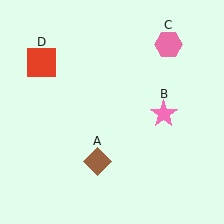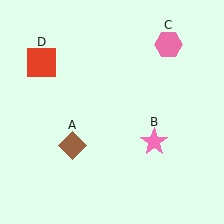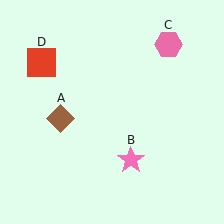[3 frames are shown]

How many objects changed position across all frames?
2 objects changed position: brown diamond (object A), pink star (object B).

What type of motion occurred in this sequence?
The brown diamond (object A), pink star (object B) rotated clockwise around the center of the scene.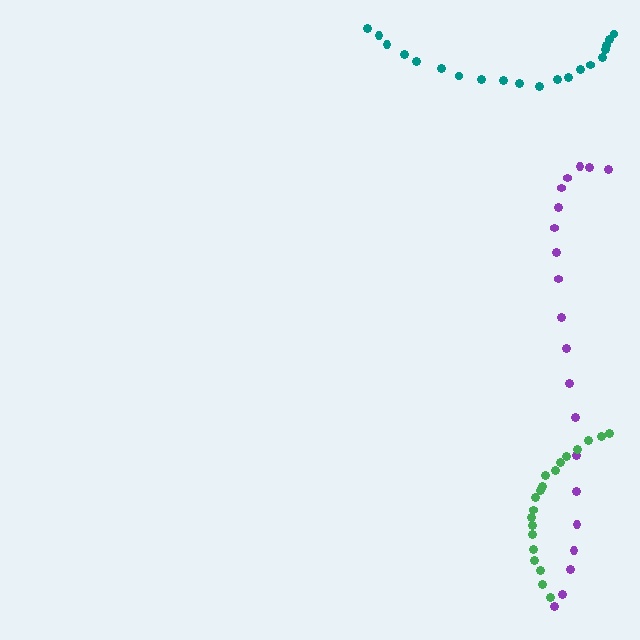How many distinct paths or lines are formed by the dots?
There are 3 distinct paths.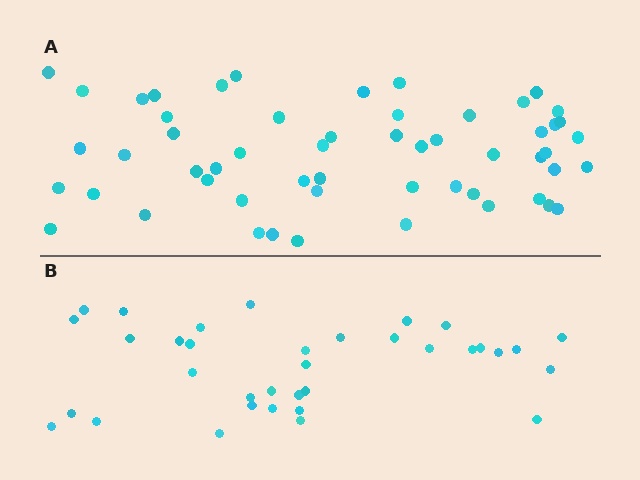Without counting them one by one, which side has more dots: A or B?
Region A (the top region) has more dots.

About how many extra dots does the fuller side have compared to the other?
Region A has approximately 20 more dots than region B.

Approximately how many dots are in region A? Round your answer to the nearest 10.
About 60 dots. (The exact count is 55, which rounds to 60.)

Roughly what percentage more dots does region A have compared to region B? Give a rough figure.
About 55% more.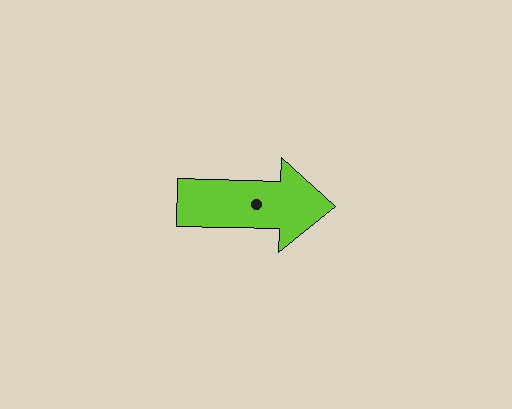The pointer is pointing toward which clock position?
Roughly 3 o'clock.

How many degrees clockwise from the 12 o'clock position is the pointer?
Approximately 92 degrees.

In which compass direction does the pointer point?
East.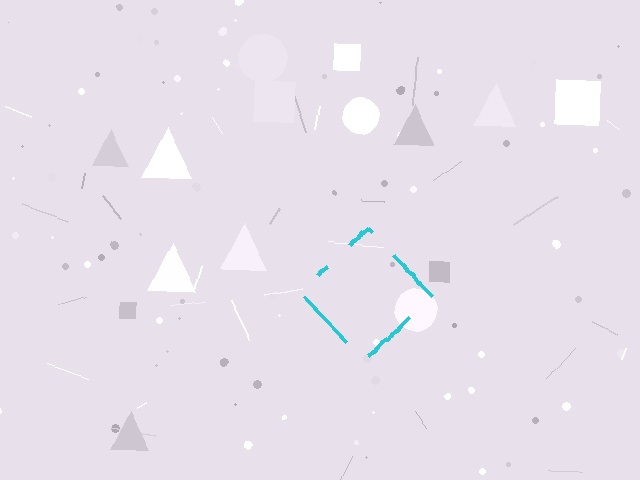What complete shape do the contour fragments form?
The contour fragments form a diamond.